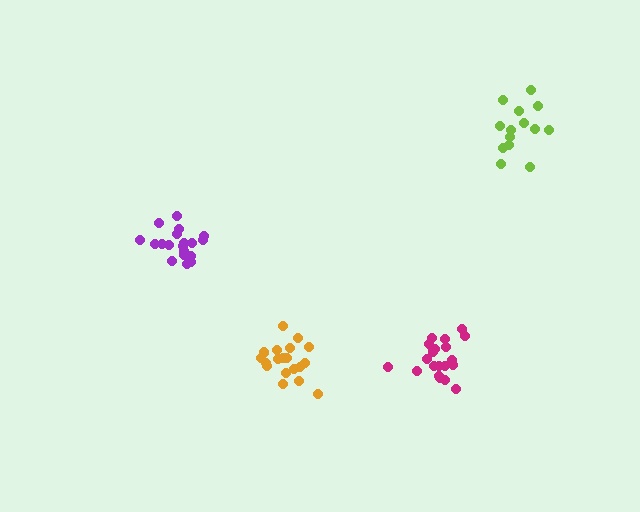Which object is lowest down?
The orange cluster is bottommost.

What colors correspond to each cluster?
The clusters are colored: lime, orange, magenta, purple.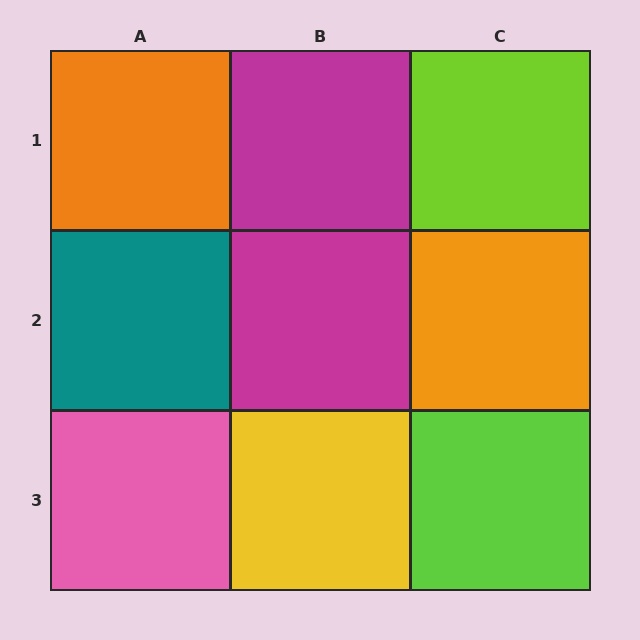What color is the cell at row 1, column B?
Magenta.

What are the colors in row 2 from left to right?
Teal, magenta, orange.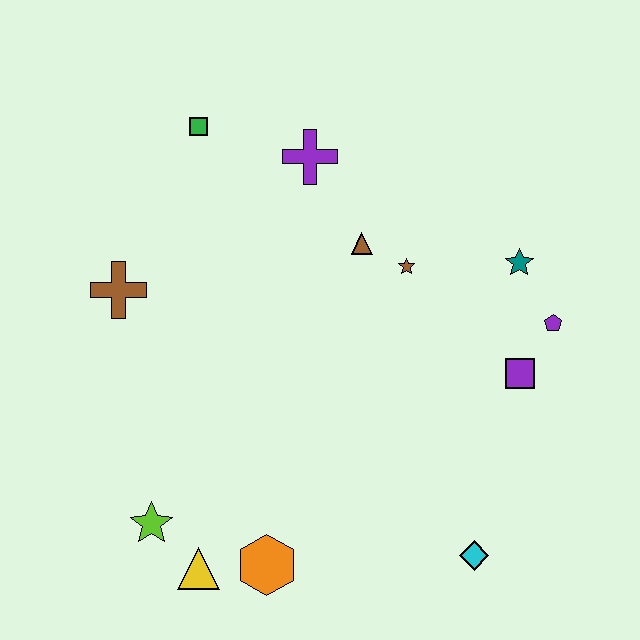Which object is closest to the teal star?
The purple pentagon is closest to the teal star.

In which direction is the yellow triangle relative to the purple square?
The yellow triangle is to the left of the purple square.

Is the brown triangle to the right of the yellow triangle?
Yes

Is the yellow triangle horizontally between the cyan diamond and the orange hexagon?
No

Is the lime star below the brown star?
Yes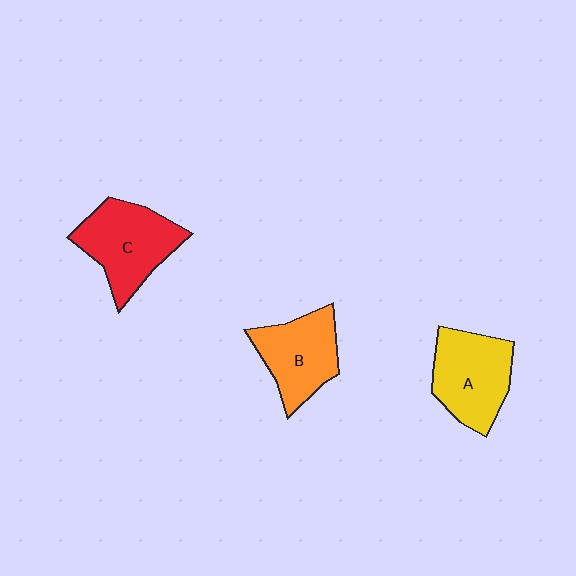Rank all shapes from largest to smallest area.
From largest to smallest: C (red), A (yellow), B (orange).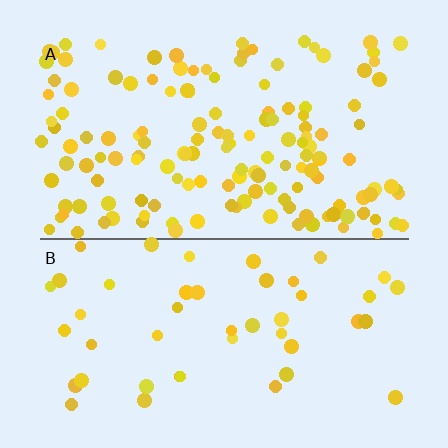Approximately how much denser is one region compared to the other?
Approximately 3.2× — region A over region B.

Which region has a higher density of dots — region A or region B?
A (the top).